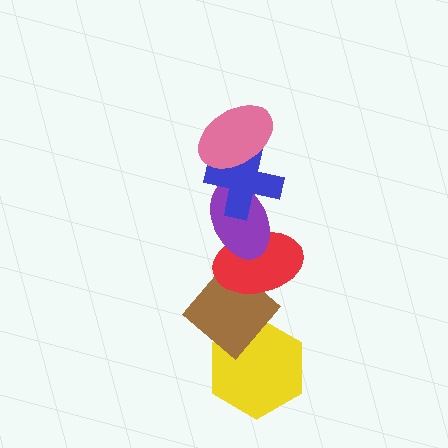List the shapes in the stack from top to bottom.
From top to bottom: the pink ellipse, the blue cross, the purple ellipse, the red ellipse, the brown diamond, the yellow hexagon.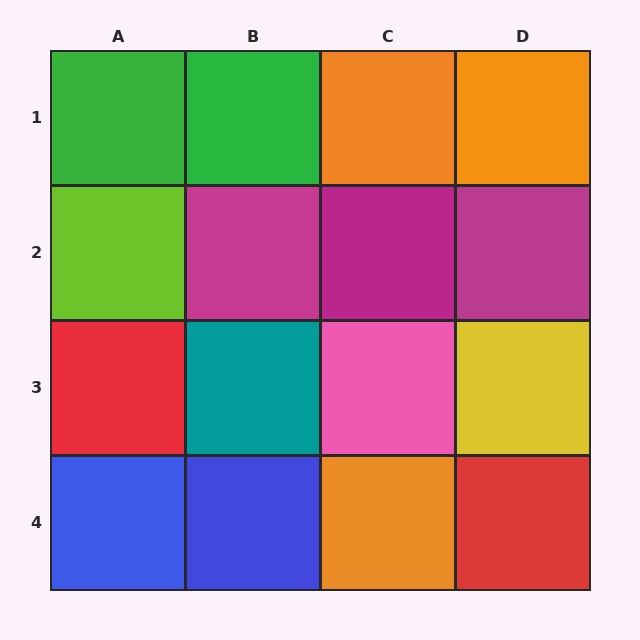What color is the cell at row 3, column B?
Teal.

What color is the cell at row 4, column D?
Red.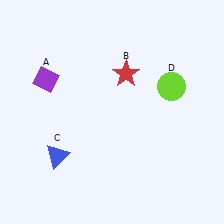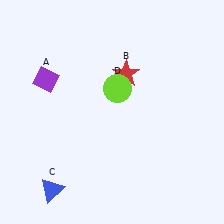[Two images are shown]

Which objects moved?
The objects that moved are: the blue triangle (C), the lime circle (D).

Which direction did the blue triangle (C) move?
The blue triangle (C) moved down.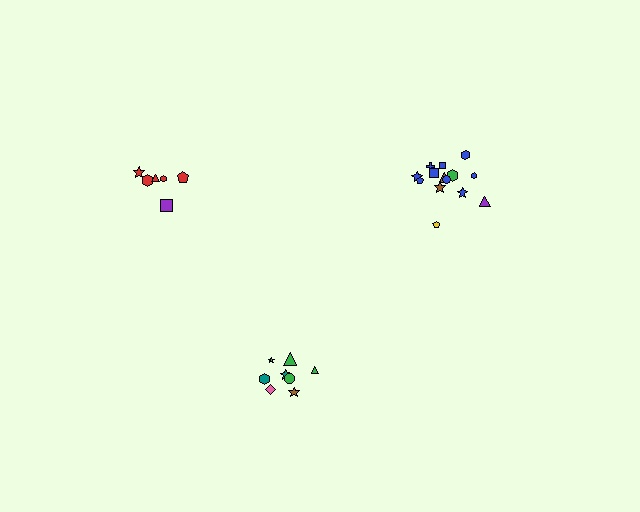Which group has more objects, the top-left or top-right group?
The top-right group.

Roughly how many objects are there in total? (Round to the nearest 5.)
Roughly 30 objects in total.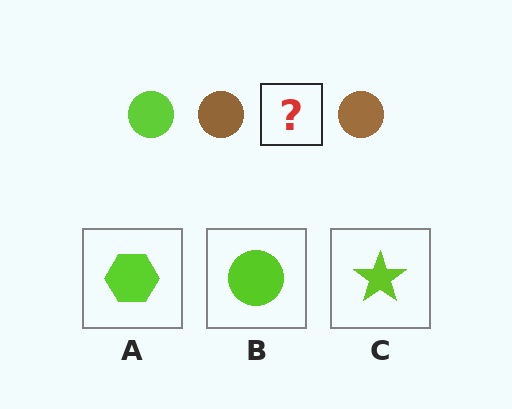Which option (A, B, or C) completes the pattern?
B.